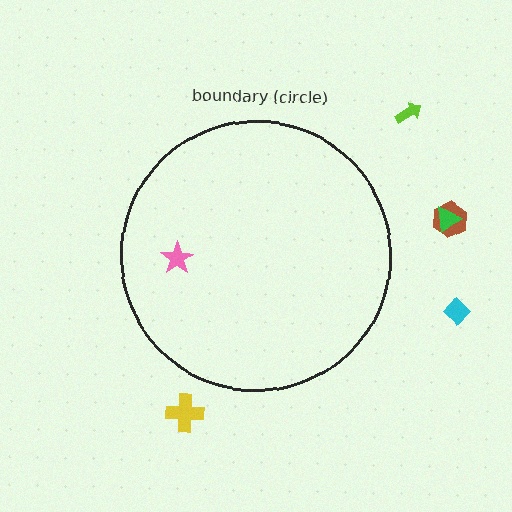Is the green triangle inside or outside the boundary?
Outside.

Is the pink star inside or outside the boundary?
Inside.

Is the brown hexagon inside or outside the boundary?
Outside.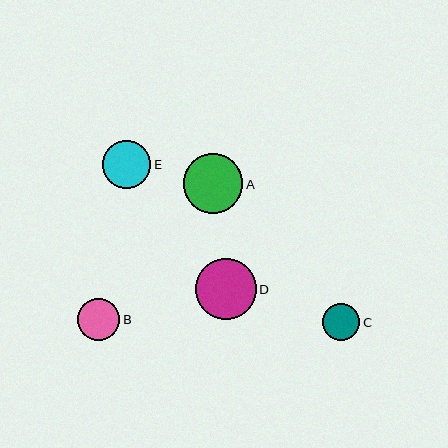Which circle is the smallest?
Circle C is the smallest with a size of approximately 38 pixels.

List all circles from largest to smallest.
From largest to smallest: D, A, E, B, C.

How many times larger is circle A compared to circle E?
Circle A is approximately 1.2 times the size of circle E.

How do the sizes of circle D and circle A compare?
Circle D and circle A are approximately the same size.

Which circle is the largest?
Circle D is the largest with a size of approximately 61 pixels.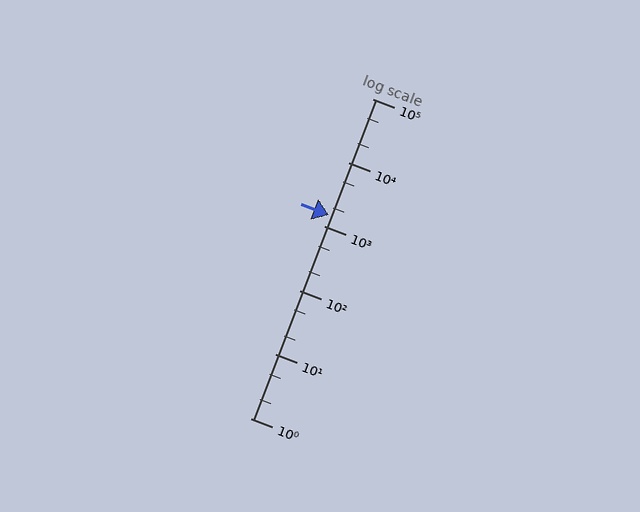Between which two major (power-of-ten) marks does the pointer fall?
The pointer is between 1000 and 10000.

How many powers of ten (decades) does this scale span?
The scale spans 5 decades, from 1 to 100000.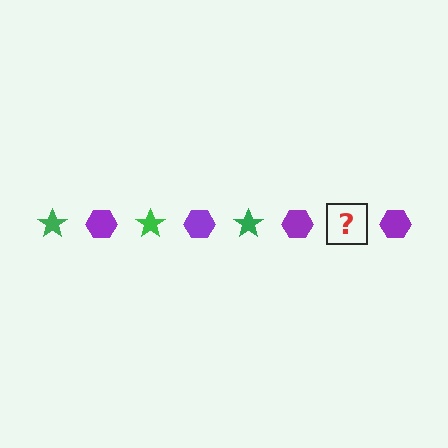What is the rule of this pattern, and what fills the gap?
The rule is that the pattern alternates between green star and purple hexagon. The gap should be filled with a green star.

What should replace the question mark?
The question mark should be replaced with a green star.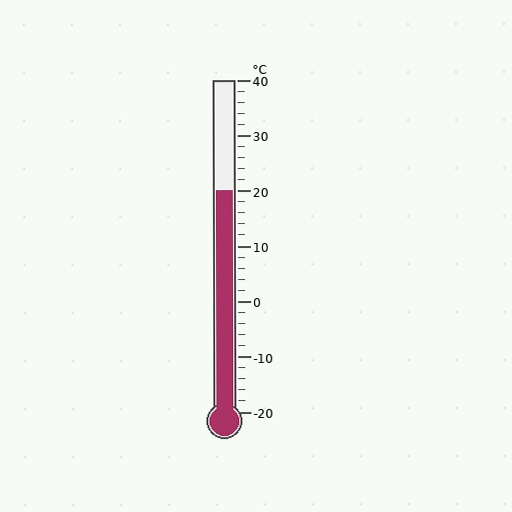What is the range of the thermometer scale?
The thermometer scale ranges from -20°C to 40°C.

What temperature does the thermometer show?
The thermometer shows approximately 20°C.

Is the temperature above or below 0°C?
The temperature is above 0°C.